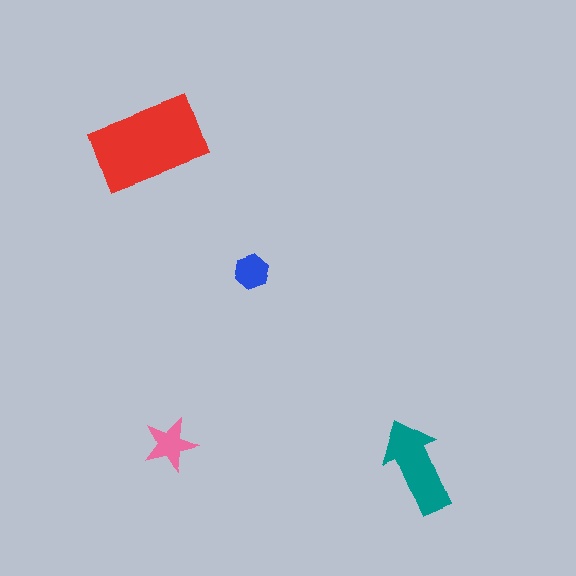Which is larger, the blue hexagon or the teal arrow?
The teal arrow.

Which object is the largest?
The red rectangle.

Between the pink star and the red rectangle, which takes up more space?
The red rectangle.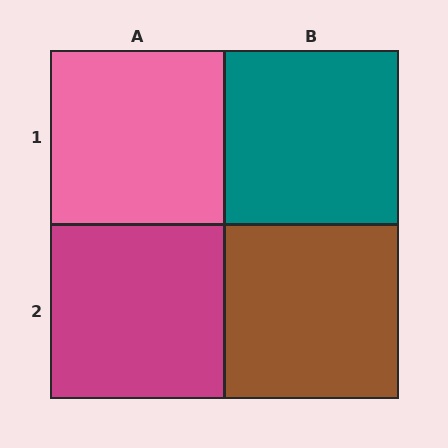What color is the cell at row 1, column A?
Pink.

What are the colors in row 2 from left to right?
Magenta, brown.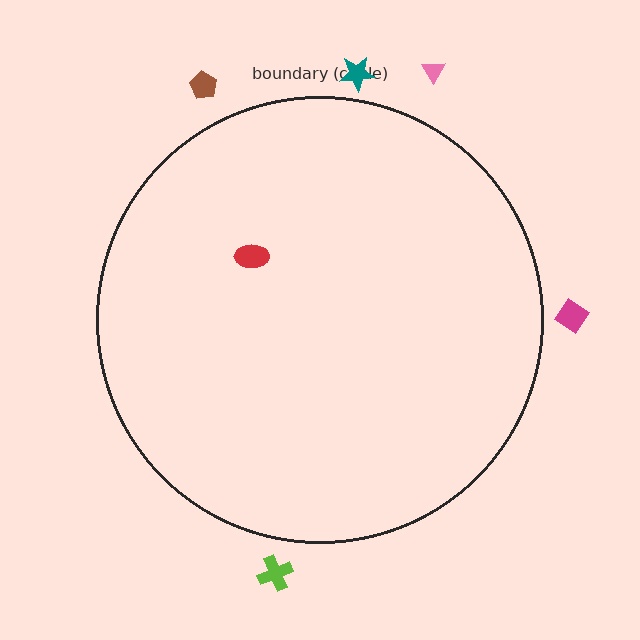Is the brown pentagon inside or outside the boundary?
Outside.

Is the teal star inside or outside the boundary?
Outside.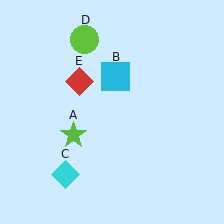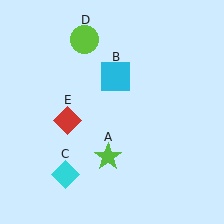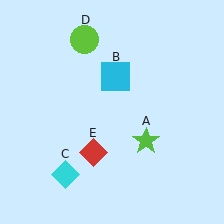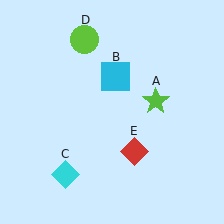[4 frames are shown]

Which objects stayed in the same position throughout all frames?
Cyan square (object B) and cyan diamond (object C) and lime circle (object D) remained stationary.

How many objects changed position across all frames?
2 objects changed position: lime star (object A), red diamond (object E).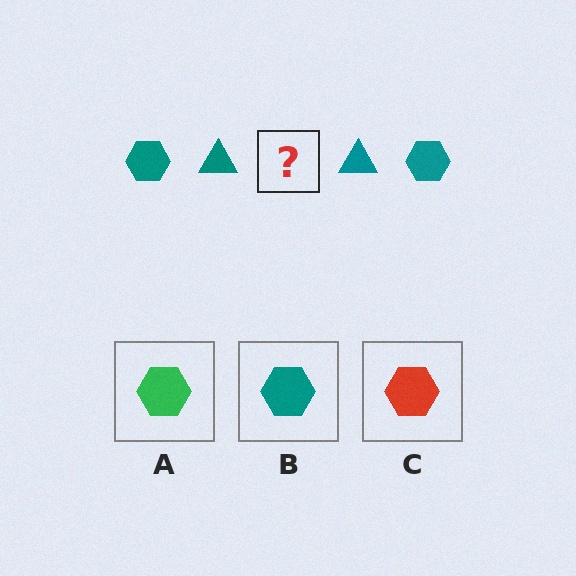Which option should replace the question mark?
Option B.